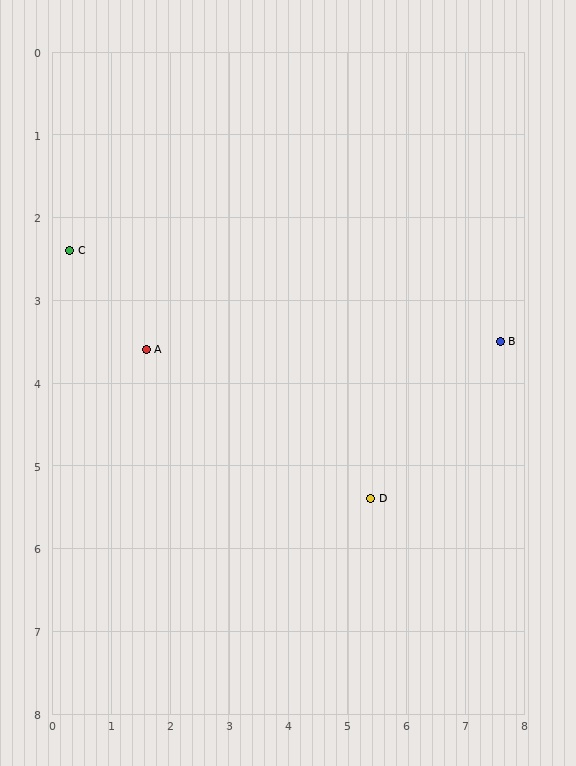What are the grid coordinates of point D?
Point D is at approximately (5.4, 5.4).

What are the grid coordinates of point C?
Point C is at approximately (0.3, 2.4).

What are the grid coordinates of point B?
Point B is at approximately (7.6, 3.5).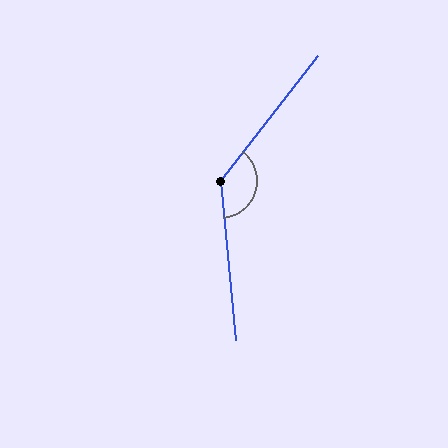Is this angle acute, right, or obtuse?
It is obtuse.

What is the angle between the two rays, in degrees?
Approximately 136 degrees.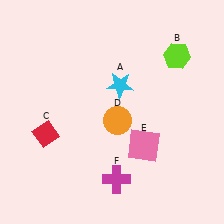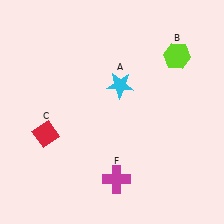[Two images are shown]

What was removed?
The orange circle (D), the pink square (E) were removed in Image 2.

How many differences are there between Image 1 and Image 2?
There are 2 differences between the two images.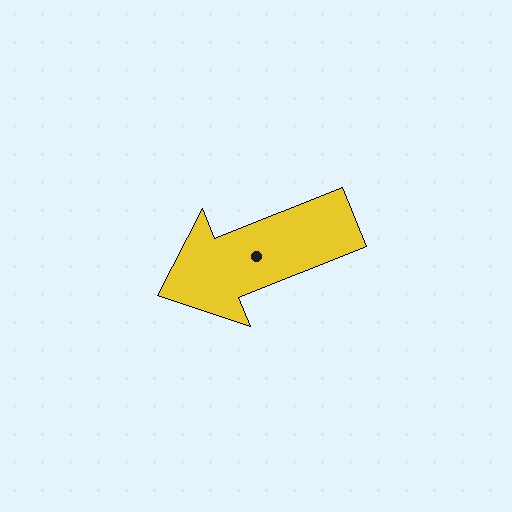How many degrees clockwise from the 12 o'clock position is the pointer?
Approximately 248 degrees.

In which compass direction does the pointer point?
West.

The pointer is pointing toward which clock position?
Roughly 8 o'clock.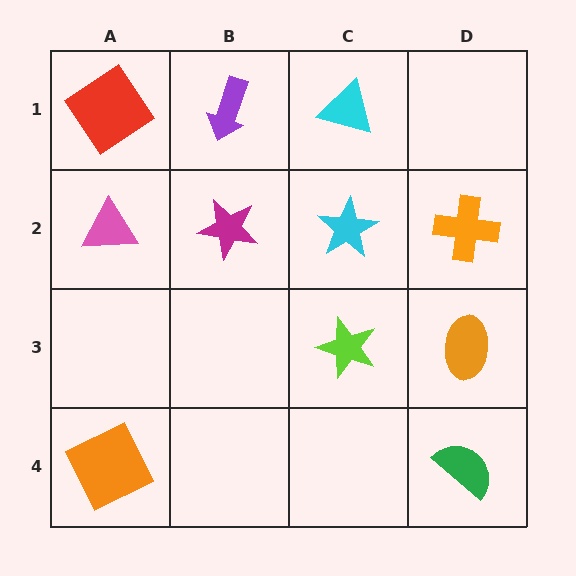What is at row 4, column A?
An orange square.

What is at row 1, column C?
A cyan triangle.